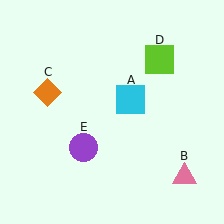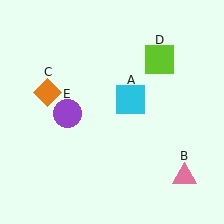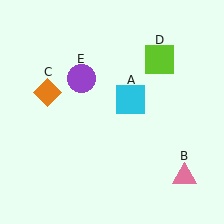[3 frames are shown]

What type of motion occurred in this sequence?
The purple circle (object E) rotated clockwise around the center of the scene.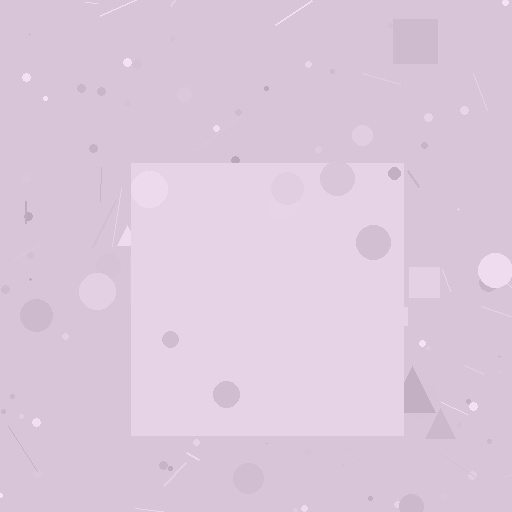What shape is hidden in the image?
A square is hidden in the image.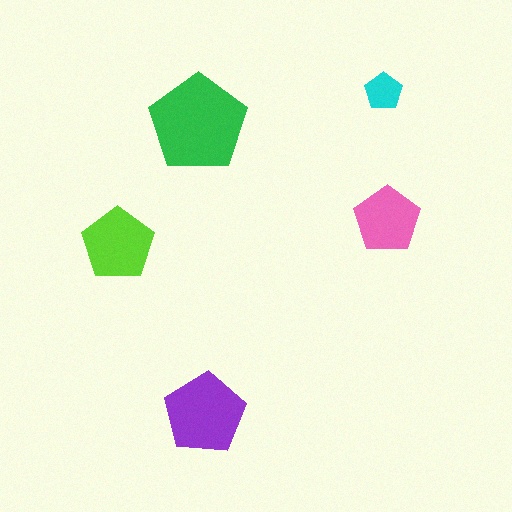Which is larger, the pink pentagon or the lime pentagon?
The lime one.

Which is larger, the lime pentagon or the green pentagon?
The green one.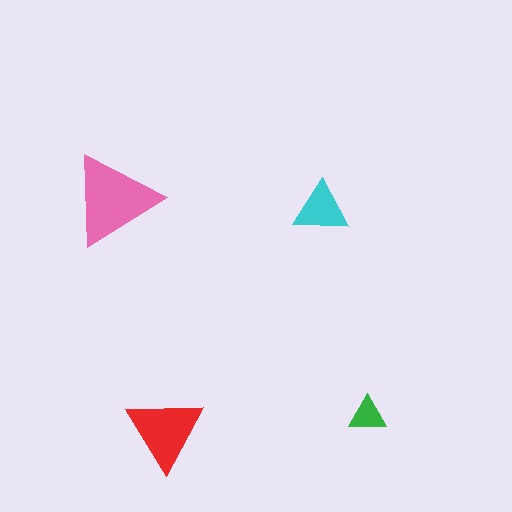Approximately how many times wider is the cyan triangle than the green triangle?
About 1.5 times wider.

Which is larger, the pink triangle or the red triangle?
The pink one.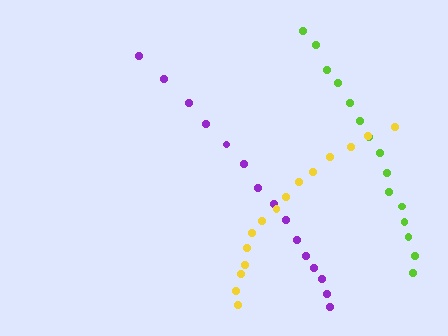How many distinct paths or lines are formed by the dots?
There are 3 distinct paths.